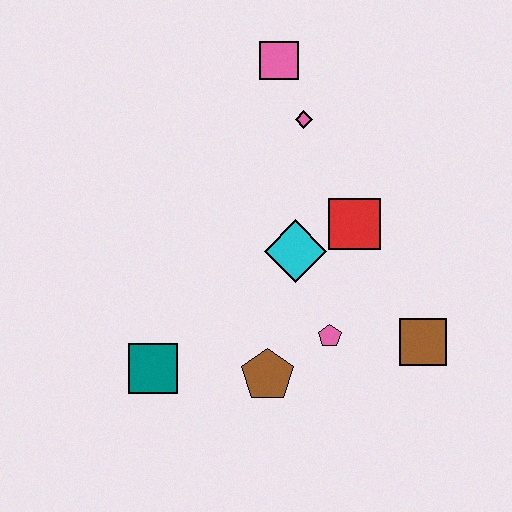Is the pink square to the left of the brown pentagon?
No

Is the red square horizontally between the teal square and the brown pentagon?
No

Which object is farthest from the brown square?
The pink square is farthest from the brown square.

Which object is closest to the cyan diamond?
The red square is closest to the cyan diamond.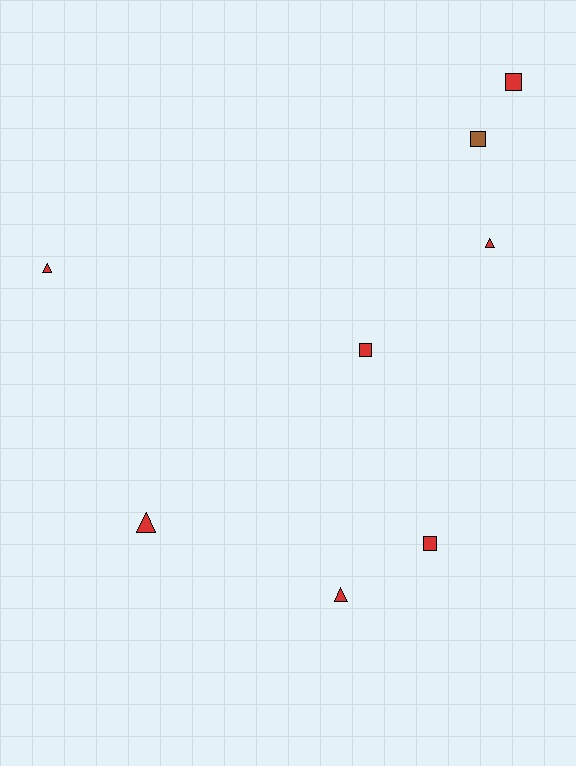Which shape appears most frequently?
Triangle, with 4 objects.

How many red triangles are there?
There are 4 red triangles.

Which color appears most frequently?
Red, with 7 objects.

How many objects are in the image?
There are 8 objects.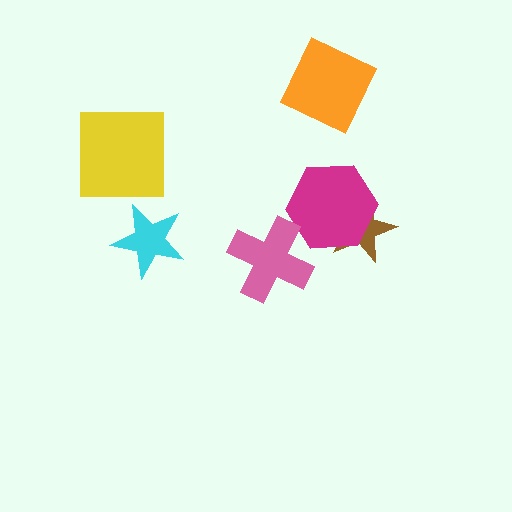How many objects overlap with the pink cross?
0 objects overlap with the pink cross.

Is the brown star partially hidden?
Yes, it is partially covered by another shape.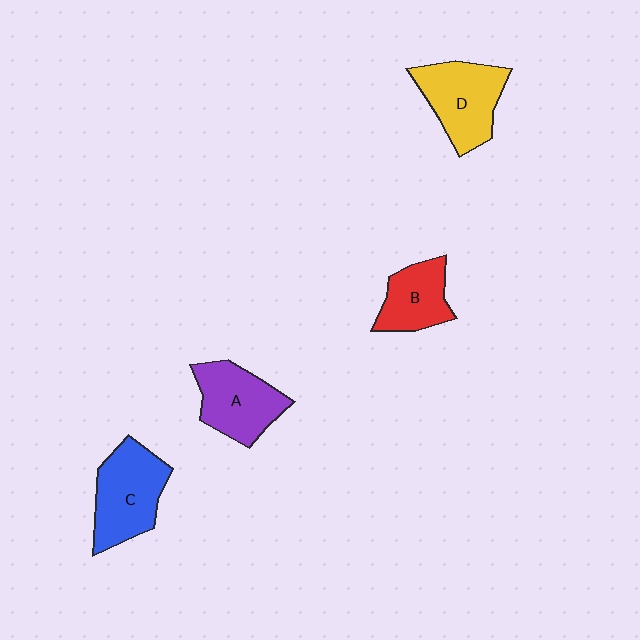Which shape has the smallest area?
Shape B (red).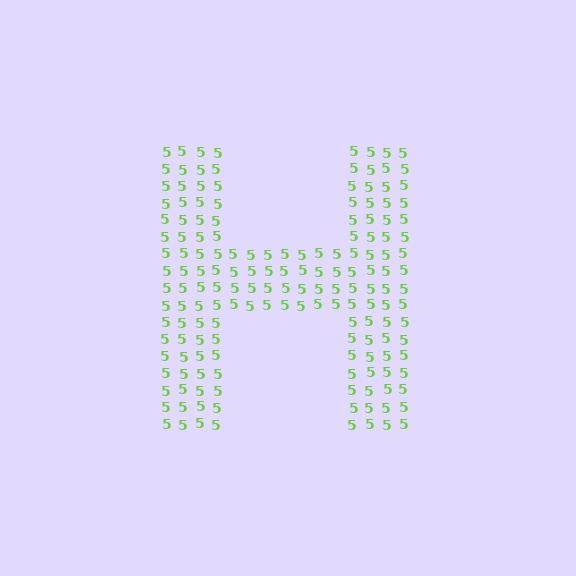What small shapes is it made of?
It is made of small digit 5's.